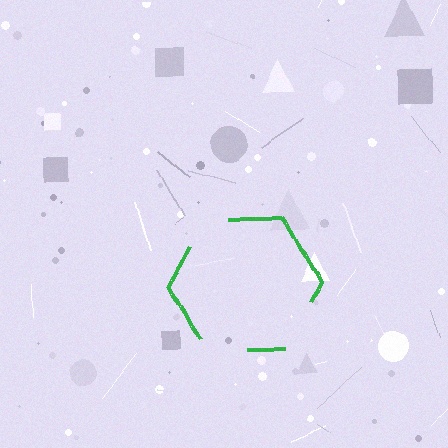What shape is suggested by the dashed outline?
The dashed outline suggests a hexagon.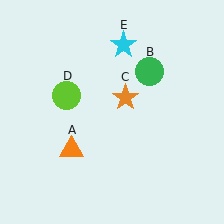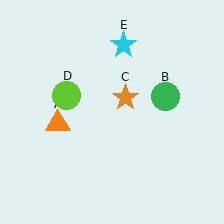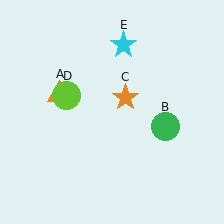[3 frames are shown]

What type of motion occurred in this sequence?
The orange triangle (object A), green circle (object B) rotated clockwise around the center of the scene.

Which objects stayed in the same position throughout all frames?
Orange star (object C) and lime circle (object D) and cyan star (object E) remained stationary.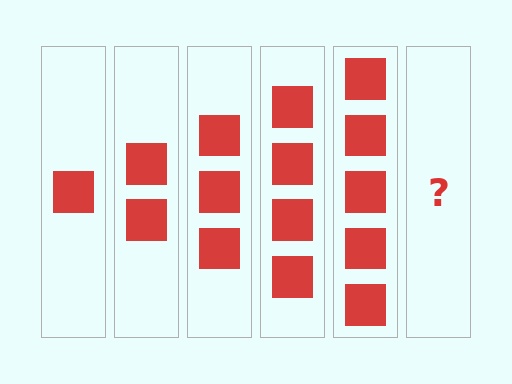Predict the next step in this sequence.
The next step is 6 squares.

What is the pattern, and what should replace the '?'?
The pattern is that each step adds one more square. The '?' should be 6 squares.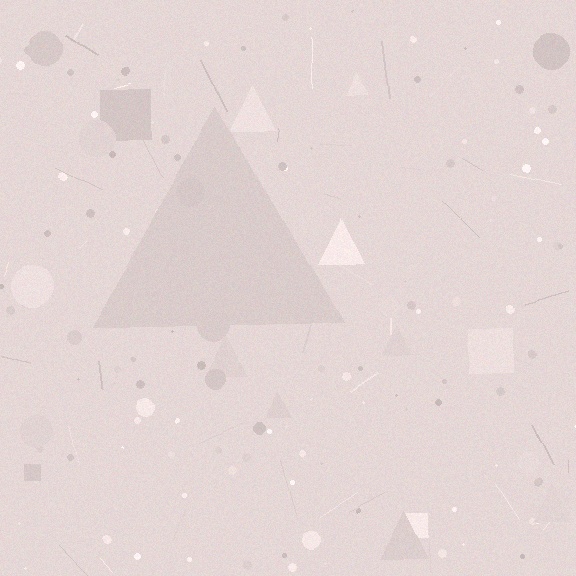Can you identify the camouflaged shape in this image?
The camouflaged shape is a triangle.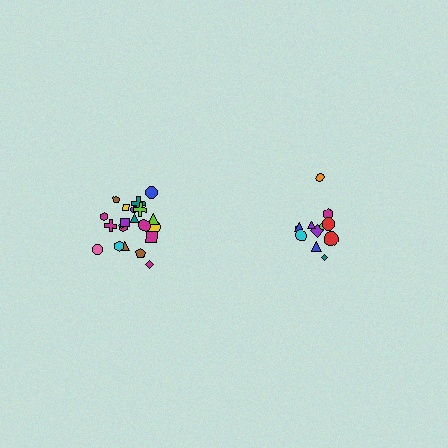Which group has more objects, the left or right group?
The left group.